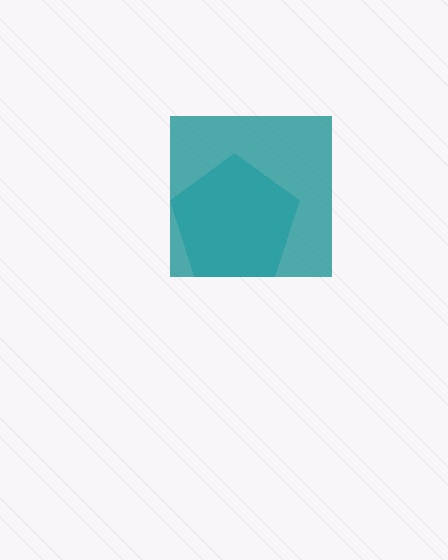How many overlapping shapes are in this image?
There are 2 overlapping shapes in the image.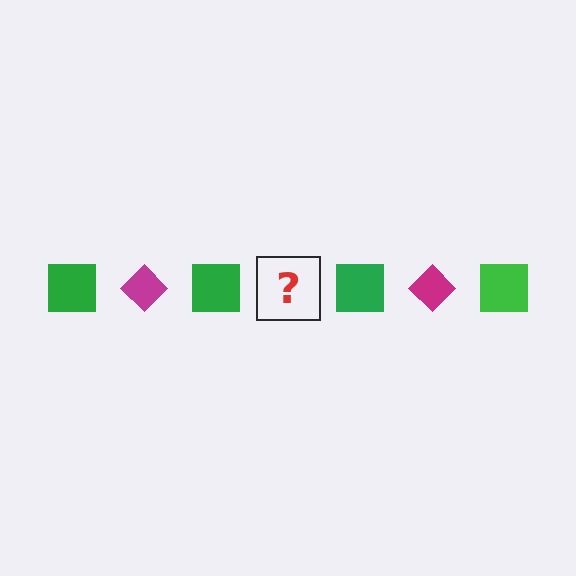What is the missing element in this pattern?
The missing element is a magenta diamond.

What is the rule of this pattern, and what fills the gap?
The rule is that the pattern alternates between green square and magenta diamond. The gap should be filled with a magenta diamond.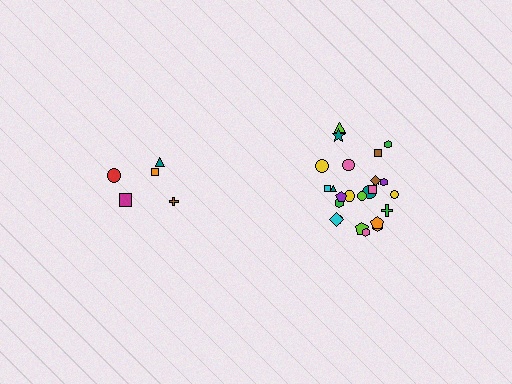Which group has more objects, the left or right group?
The right group.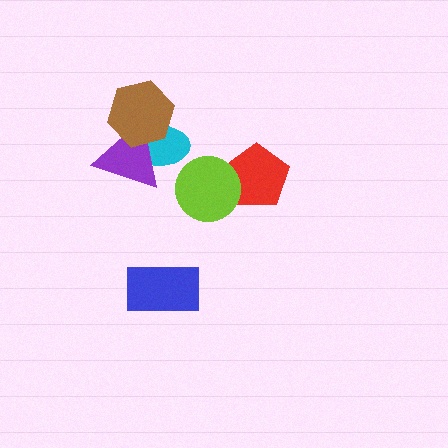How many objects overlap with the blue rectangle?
0 objects overlap with the blue rectangle.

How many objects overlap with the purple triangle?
2 objects overlap with the purple triangle.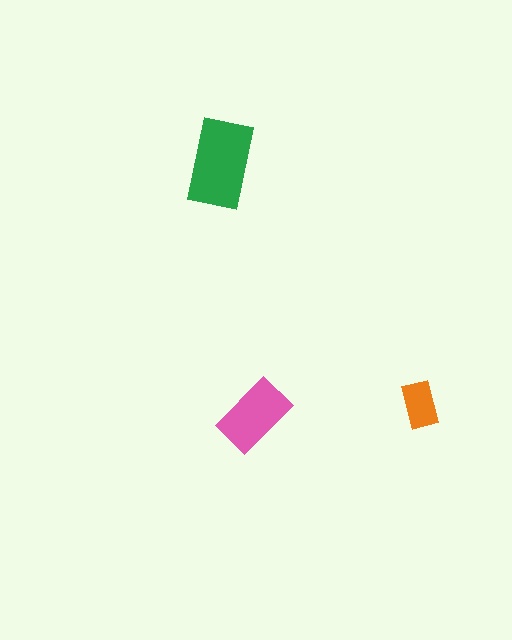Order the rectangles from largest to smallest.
the green one, the pink one, the orange one.